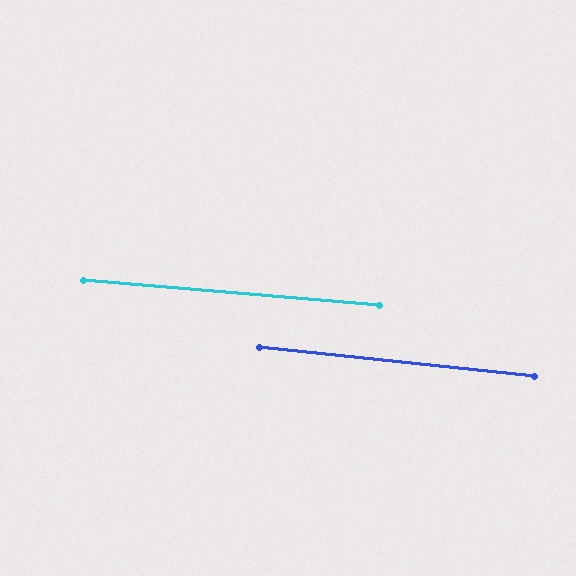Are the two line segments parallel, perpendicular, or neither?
Parallel — their directions differ by only 1.4°.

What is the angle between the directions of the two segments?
Approximately 1 degree.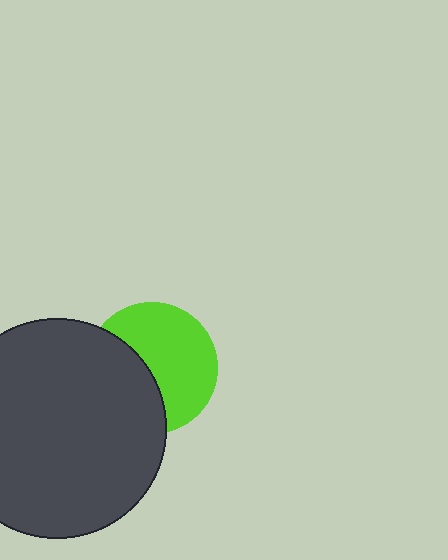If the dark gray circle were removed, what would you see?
You would see the complete lime circle.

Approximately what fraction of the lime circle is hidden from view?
Roughly 41% of the lime circle is hidden behind the dark gray circle.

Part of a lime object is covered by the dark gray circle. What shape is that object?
It is a circle.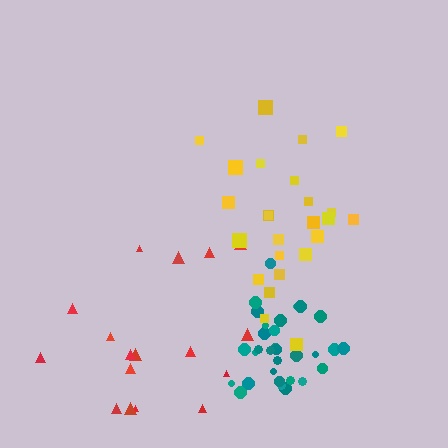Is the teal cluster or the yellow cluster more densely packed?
Teal.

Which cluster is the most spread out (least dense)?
Red.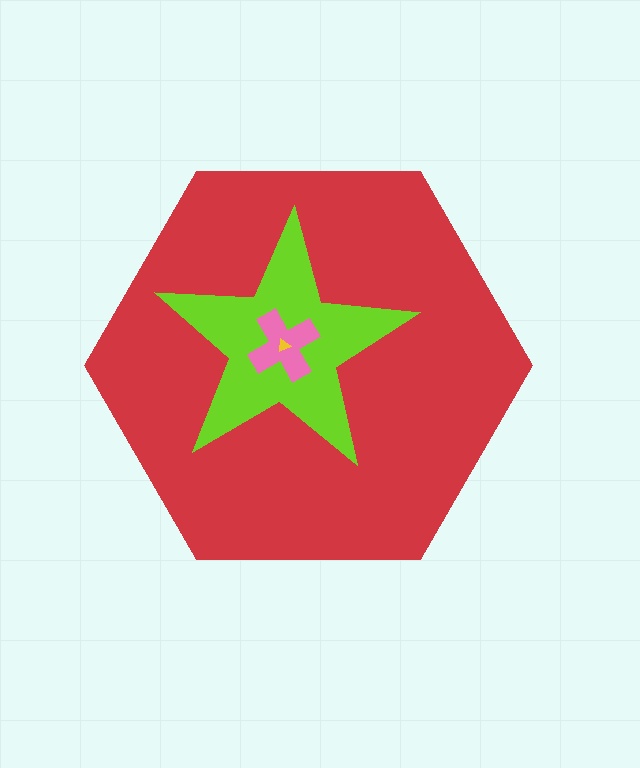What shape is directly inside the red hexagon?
The lime star.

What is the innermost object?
The yellow triangle.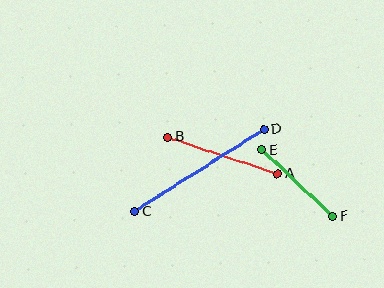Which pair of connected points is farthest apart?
Points C and D are farthest apart.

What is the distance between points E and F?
The distance is approximately 97 pixels.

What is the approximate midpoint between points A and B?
The midpoint is at approximately (223, 155) pixels.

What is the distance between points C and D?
The distance is approximately 153 pixels.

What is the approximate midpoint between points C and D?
The midpoint is at approximately (199, 170) pixels.